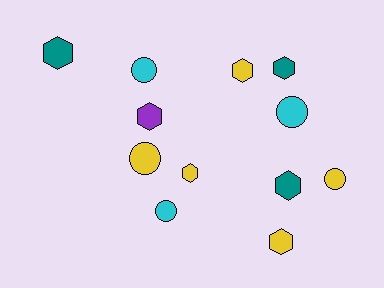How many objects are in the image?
There are 12 objects.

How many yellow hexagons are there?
There are 3 yellow hexagons.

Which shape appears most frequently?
Hexagon, with 7 objects.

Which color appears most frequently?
Yellow, with 5 objects.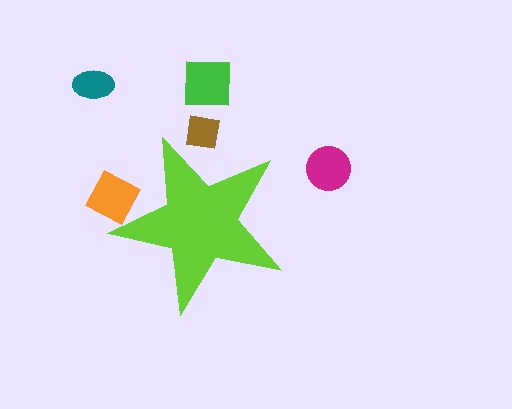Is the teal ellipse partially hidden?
No, the teal ellipse is fully visible.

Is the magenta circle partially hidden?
No, the magenta circle is fully visible.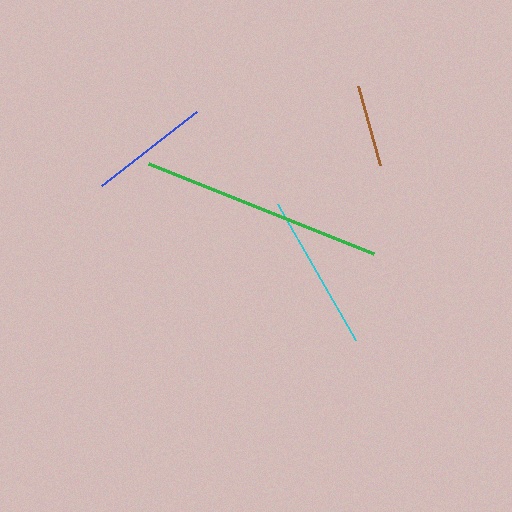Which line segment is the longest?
The green line is the longest at approximately 242 pixels.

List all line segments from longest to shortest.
From longest to shortest: green, cyan, blue, brown.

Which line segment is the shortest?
The brown line is the shortest at approximately 82 pixels.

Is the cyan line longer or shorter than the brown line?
The cyan line is longer than the brown line.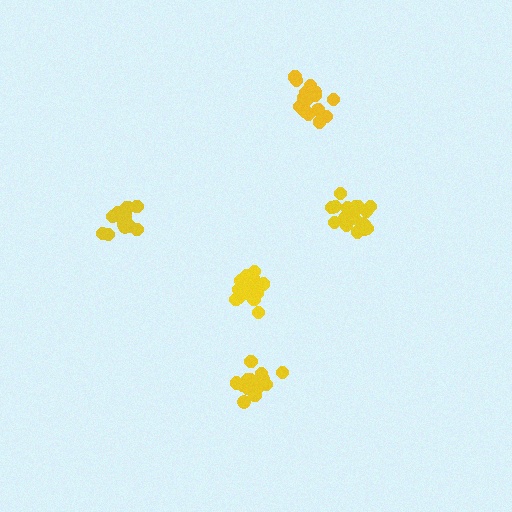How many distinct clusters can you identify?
There are 5 distinct clusters.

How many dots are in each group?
Group 1: 19 dots, Group 2: 19 dots, Group 3: 20 dots, Group 4: 15 dots, Group 5: 17 dots (90 total).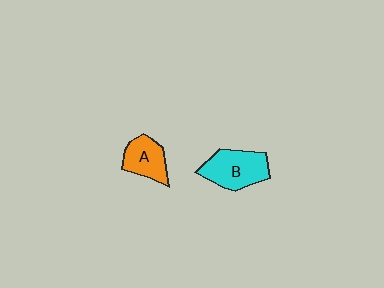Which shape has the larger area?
Shape B (cyan).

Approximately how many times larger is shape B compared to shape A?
Approximately 1.4 times.